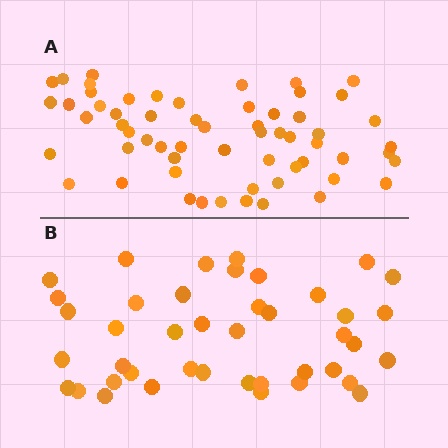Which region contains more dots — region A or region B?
Region A (the top region) has more dots.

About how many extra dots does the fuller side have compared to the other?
Region A has approximately 20 more dots than region B.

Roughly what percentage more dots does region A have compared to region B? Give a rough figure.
About 45% more.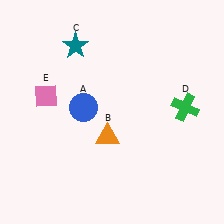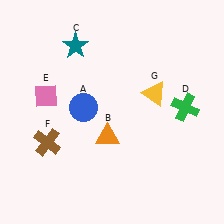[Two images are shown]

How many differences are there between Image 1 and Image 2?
There are 2 differences between the two images.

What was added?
A brown cross (F), a yellow triangle (G) were added in Image 2.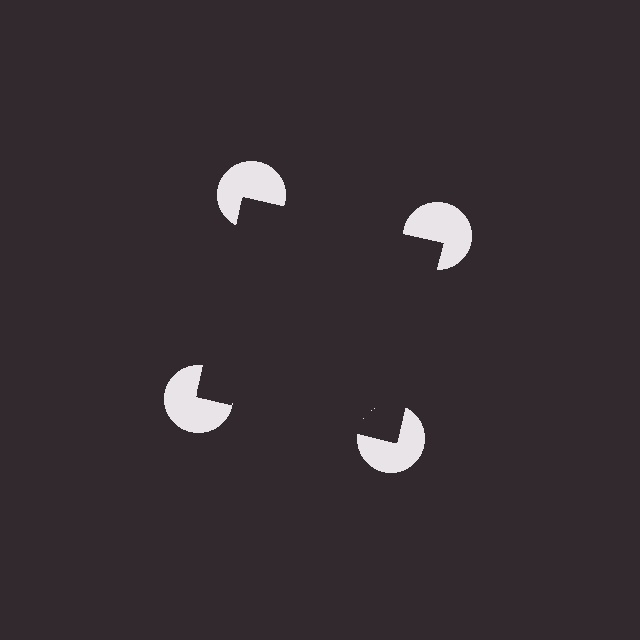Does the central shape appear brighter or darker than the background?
It typically appears slightly darker than the background, even though no actual brightness change is drawn.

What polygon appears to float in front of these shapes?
An illusory square — its edges are inferred from the aligned wedge cuts in the pac-man discs, not physically drawn.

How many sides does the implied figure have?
4 sides.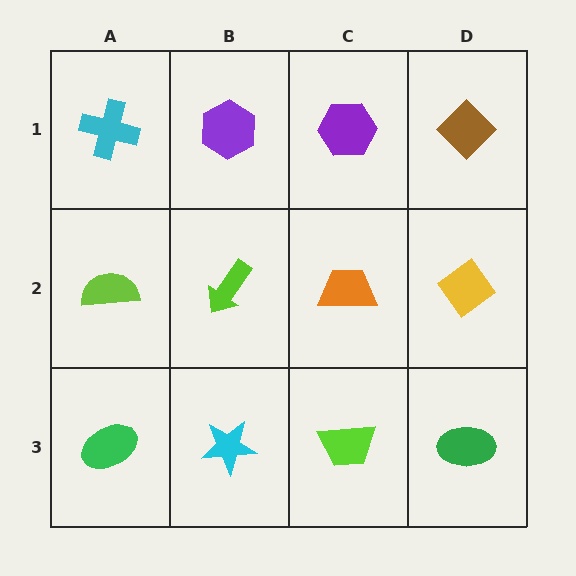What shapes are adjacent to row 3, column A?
A lime semicircle (row 2, column A), a cyan star (row 3, column B).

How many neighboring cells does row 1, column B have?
3.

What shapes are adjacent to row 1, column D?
A yellow diamond (row 2, column D), a purple hexagon (row 1, column C).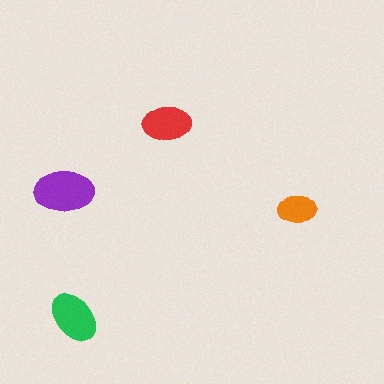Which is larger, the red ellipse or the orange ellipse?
The red one.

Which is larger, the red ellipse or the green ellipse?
The green one.